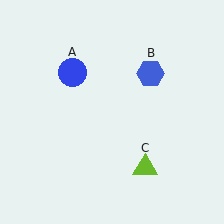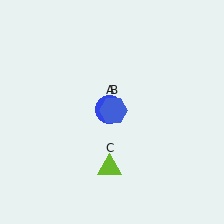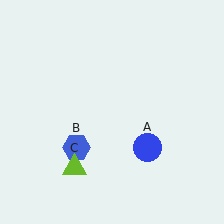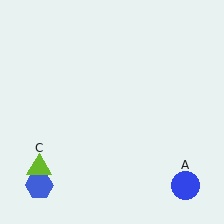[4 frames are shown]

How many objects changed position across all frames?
3 objects changed position: blue circle (object A), blue hexagon (object B), lime triangle (object C).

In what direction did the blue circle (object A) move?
The blue circle (object A) moved down and to the right.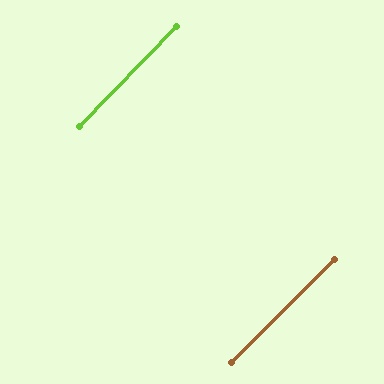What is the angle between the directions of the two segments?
Approximately 1 degree.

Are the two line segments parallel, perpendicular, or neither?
Parallel — their directions differ by only 1.3°.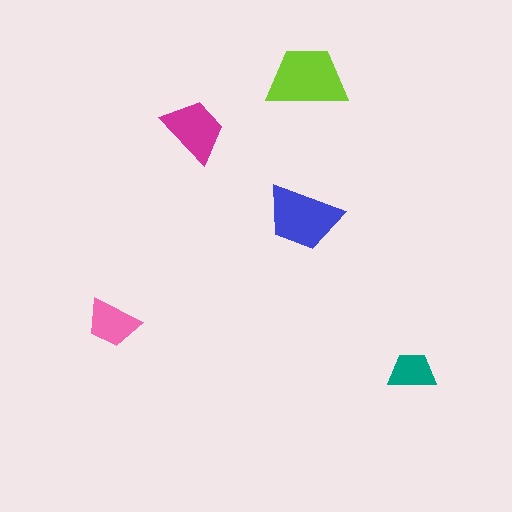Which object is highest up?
The lime trapezoid is topmost.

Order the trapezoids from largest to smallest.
the lime one, the blue one, the magenta one, the pink one, the teal one.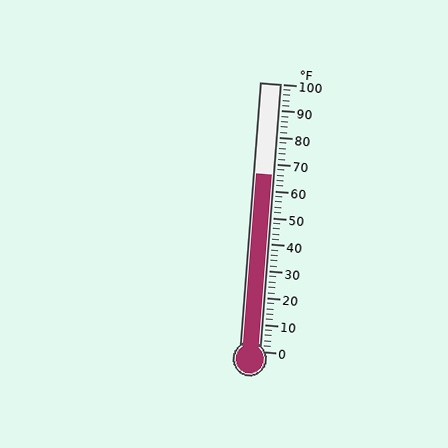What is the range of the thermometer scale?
The thermometer scale ranges from 0°F to 100°F.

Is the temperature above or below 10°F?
The temperature is above 10°F.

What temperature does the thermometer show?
The thermometer shows approximately 66°F.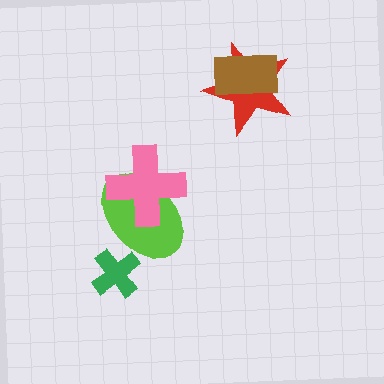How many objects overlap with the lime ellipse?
2 objects overlap with the lime ellipse.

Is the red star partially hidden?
Yes, it is partially covered by another shape.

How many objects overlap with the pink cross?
1 object overlaps with the pink cross.